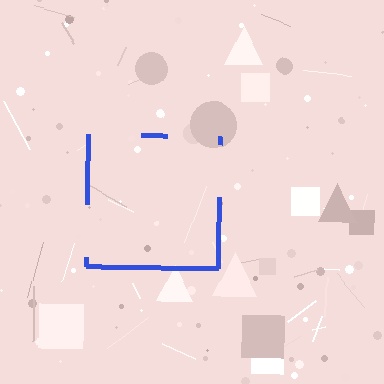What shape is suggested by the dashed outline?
The dashed outline suggests a square.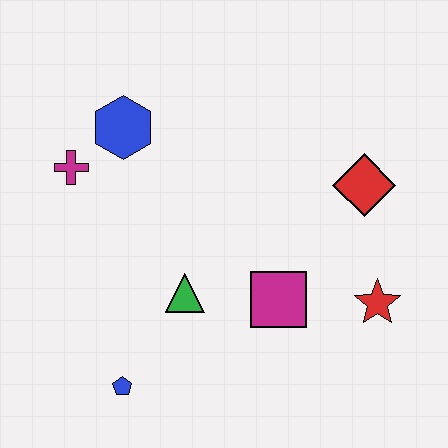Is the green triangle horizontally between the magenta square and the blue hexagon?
Yes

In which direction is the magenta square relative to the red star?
The magenta square is to the left of the red star.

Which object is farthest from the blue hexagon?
The red star is farthest from the blue hexagon.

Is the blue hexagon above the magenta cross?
Yes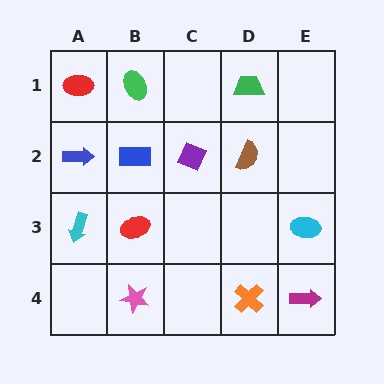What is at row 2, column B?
A blue rectangle.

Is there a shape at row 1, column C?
No, that cell is empty.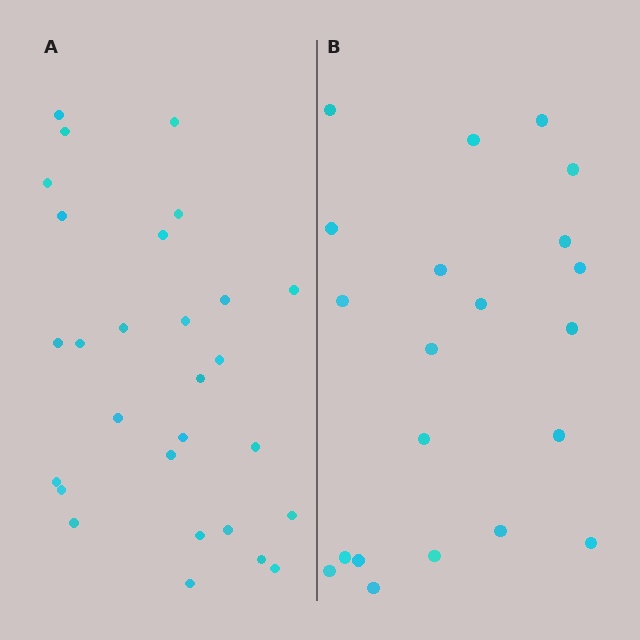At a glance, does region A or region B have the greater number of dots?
Region A (the left region) has more dots.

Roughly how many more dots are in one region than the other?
Region A has roughly 8 or so more dots than region B.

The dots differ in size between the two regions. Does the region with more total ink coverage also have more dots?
No. Region B has more total ink coverage because its dots are larger, but region A actually contains more individual dots. Total area can be misleading — the number of items is what matters here.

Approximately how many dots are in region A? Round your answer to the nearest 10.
About 30 dots. (The exact count is 28, which rounds to 30.)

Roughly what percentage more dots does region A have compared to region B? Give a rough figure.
About 35% more.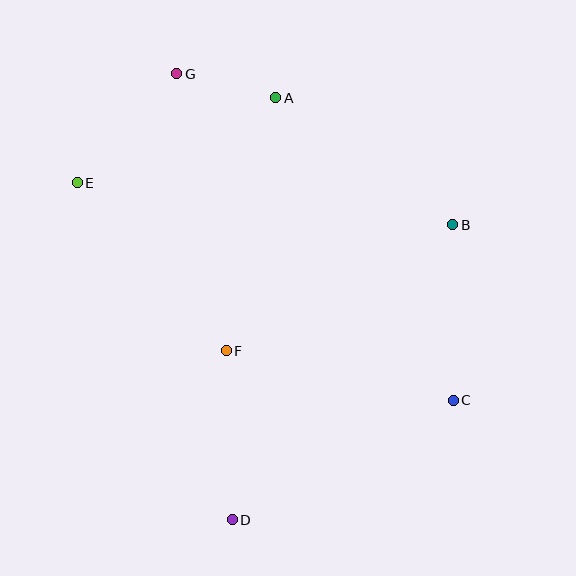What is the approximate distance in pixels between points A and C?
The distance between A and C is approximately 350 pixels.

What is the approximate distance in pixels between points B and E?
The distance between B and E is approximately 378 pixels.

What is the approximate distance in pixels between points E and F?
The distance between E and F is approximately 225 pixels.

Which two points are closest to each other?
Points A and G are closest to each other.